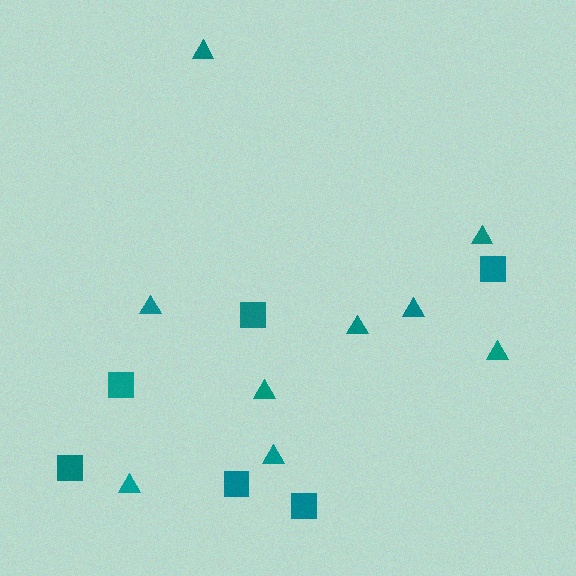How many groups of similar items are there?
There are 2 groups: one group of triangles (9) and one group of squares (6).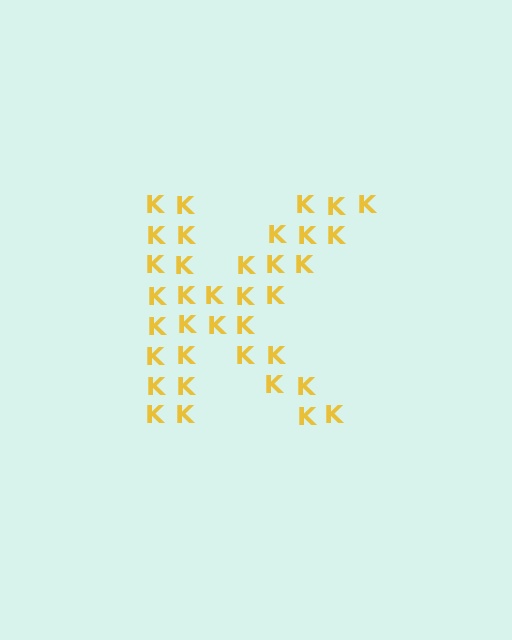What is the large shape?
The large shape is the letter K.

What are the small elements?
The small elements are letter K's.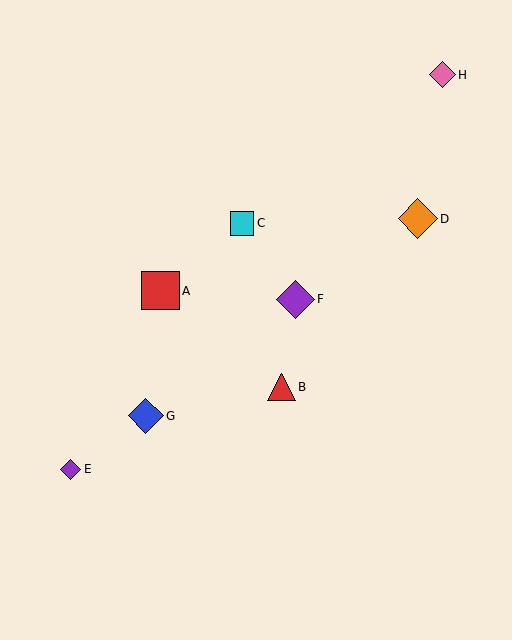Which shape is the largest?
The orange diamond (labeled D) is the largest.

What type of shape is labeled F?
Shape F is a purple diamond.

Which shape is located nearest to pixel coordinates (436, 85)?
The pink diamond (labeled H) at (442, 75) is nearest to that location.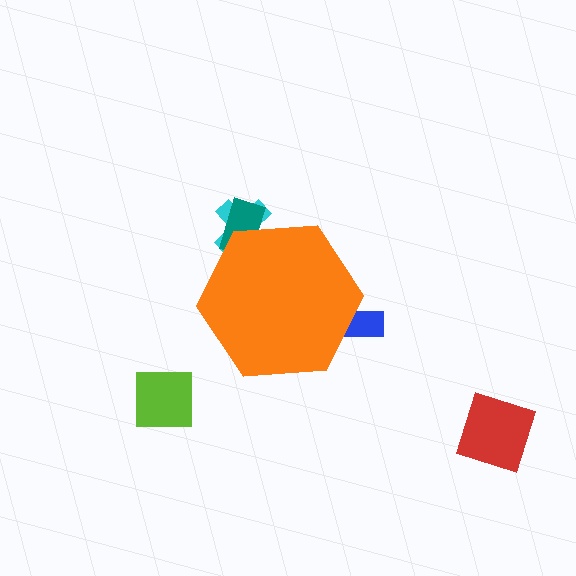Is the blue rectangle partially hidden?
Yes, the blue rectangle is partially hidden behind the orange hexagon.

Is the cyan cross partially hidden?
Yes, the cyan cross is partially hidden behind the orange hexagon.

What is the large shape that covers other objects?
An orange hexagon.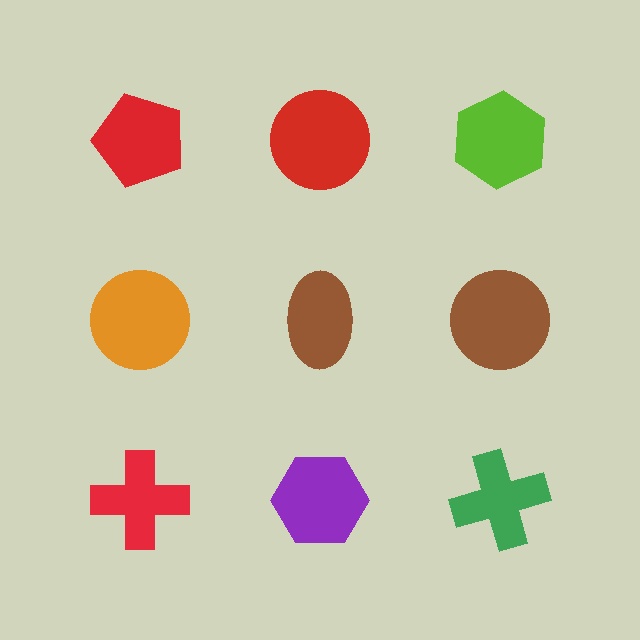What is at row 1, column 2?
A red circle.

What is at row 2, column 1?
An orange circle.